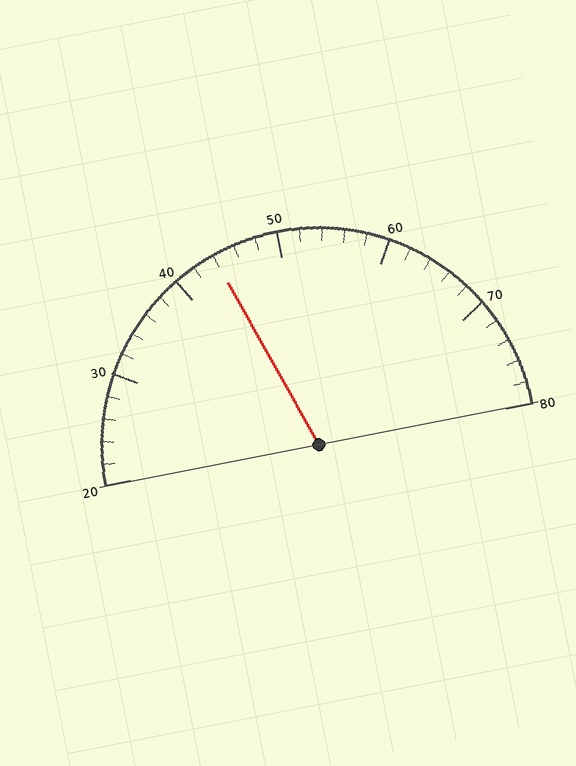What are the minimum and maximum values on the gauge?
The gauge ranges from 20 to 80.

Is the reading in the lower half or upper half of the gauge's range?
The reading is in the lower half of the range (20 to 80).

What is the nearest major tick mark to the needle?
The nearest major tick mark is 40.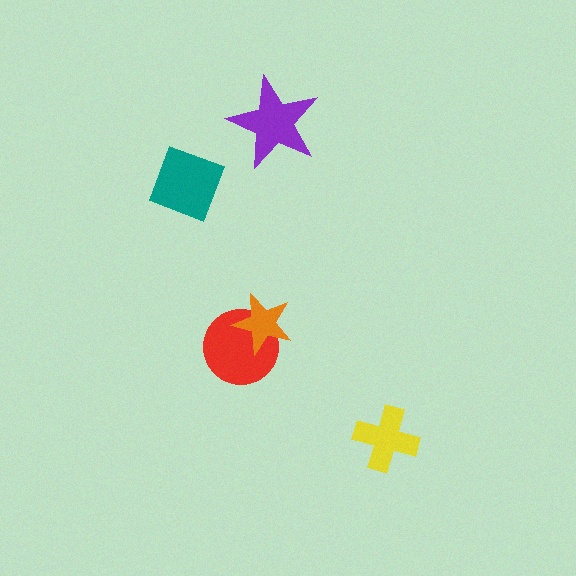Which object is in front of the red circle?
The orange star is in front of the red circle.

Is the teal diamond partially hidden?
No, no other shape covers it.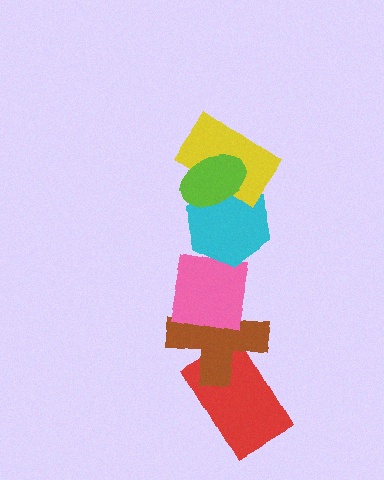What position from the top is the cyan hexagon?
The cyan hexagon is 3rd from the top.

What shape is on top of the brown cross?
The pink square is on top of the brown cross.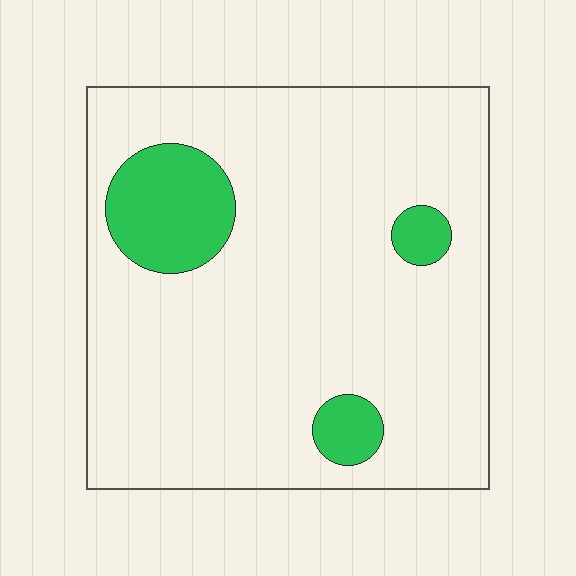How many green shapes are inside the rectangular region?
3.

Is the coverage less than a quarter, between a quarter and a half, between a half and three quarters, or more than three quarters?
Less than a quarter.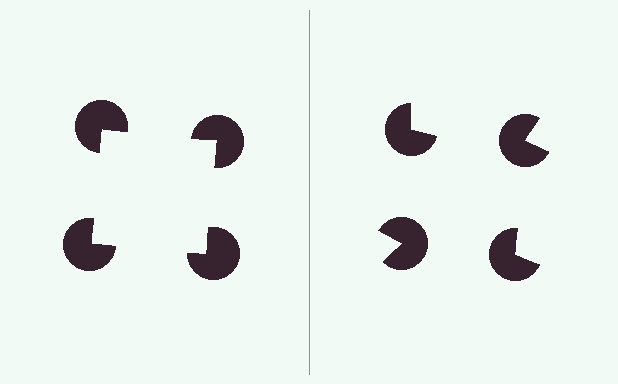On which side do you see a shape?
An illusory square appears on the left side. On the right side the wedge cuts are rotated, so no coherent shape forms.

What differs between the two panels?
The pac-man discs are positioned identically on both sides; only the wedge orientations differ. On the left they align to a square; on the right they are misaligned.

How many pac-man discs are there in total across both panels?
8 — 4 on each side.